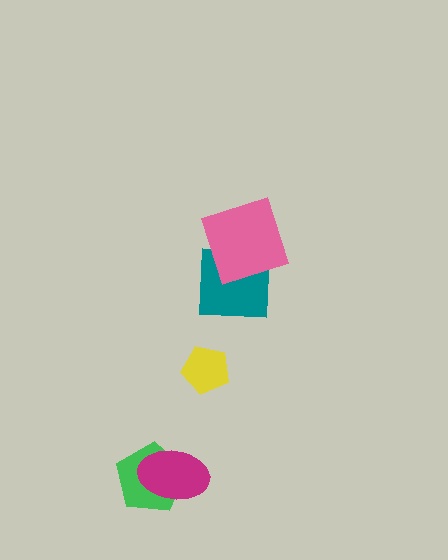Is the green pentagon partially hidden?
Yes, it is partially covered by another shape.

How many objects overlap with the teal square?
1 object overlaps with the teal square.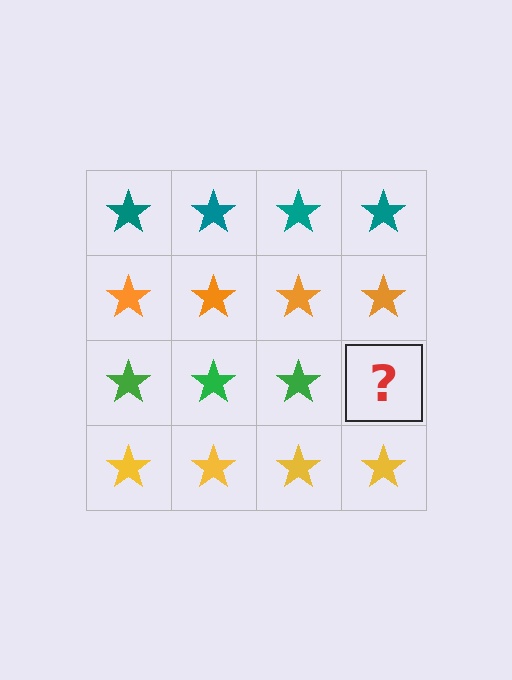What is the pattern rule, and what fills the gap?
The rule is that each row has a consistent color. The gap should be filled with a green star.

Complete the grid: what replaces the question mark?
The question mark should be replaced with a green star.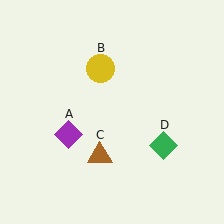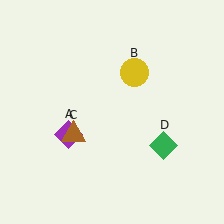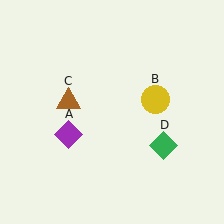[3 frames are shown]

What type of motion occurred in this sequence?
The yellow circle (object B), brown triangle (object C) rotated clockwise around the center of the scene.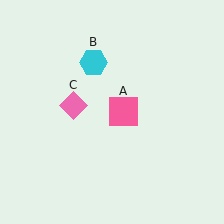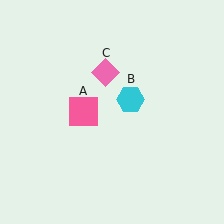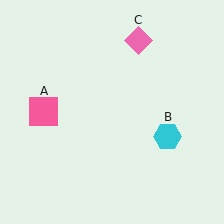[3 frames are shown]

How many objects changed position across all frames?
3 objects changed position: pink square (object A), cyan hexagon (object B), pink diamond (object C).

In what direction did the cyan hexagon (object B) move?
The cyan hexagon (object B) moved down and to the right.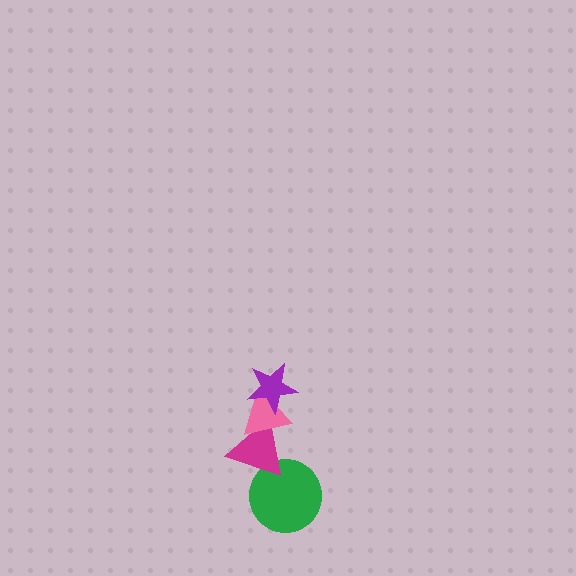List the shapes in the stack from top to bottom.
From top to bottom: the purple star, the pink triangle, the magenta triangle, the green circle.